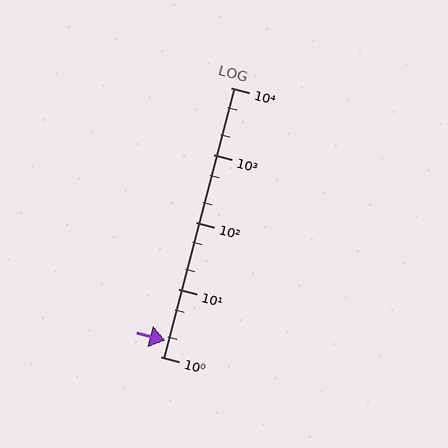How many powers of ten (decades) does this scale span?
The scale spans 4 decades, from 1 to 10000.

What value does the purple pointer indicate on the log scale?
The pointer indicates approximately 1.7.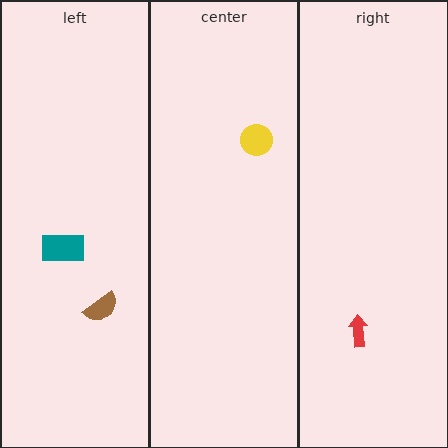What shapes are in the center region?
The yellow circle.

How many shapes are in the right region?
1.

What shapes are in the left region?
The teal rectangle, the brown semicircle.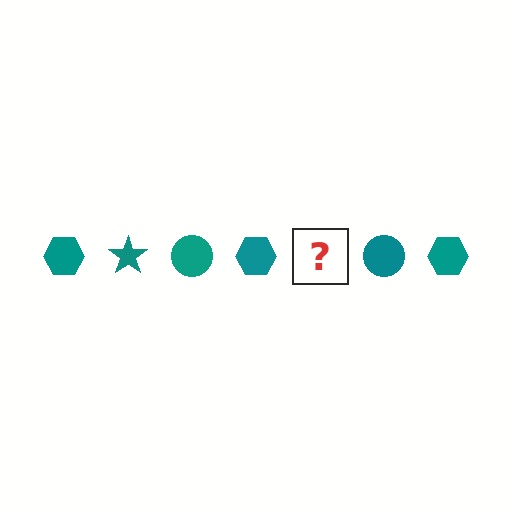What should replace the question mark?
The question mark should be replaced with a teal star.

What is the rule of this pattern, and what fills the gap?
The rule is that the pattern cycles through hexagon, star, circle shapes in teal. The gap should be filled with a teal star.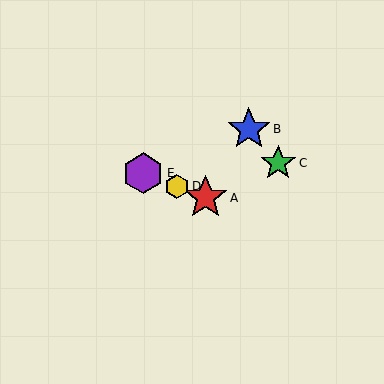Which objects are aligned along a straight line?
Objects A, D, E are aligned along a straight line.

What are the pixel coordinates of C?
Object C is at (278, 163).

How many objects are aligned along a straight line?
3 objects (A, D, E) are aligned along a straight line.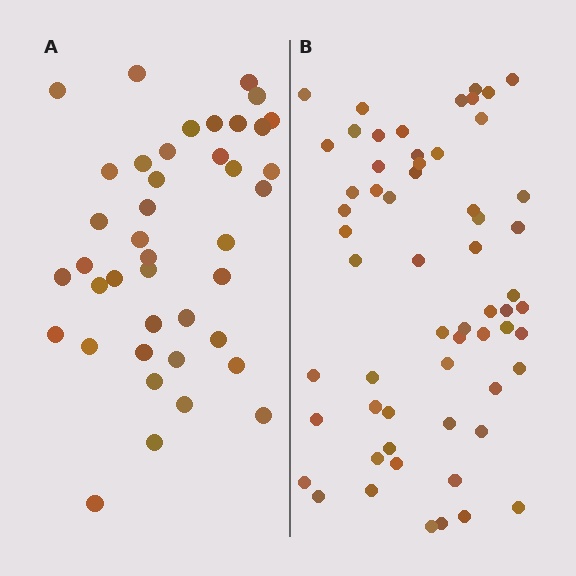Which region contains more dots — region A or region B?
Region B (the right region) has more dots.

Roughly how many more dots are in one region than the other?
Region B has approximately 20 more dots than region A.